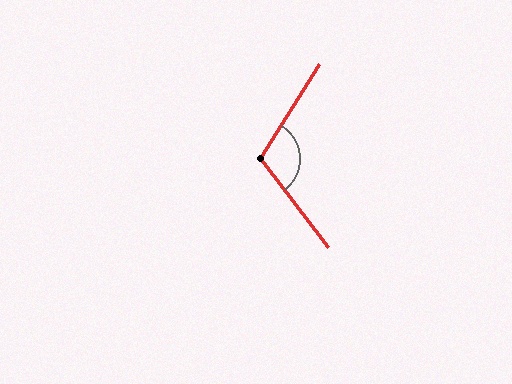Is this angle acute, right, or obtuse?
It is obtuse.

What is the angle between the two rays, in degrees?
Approximately 111 degrees.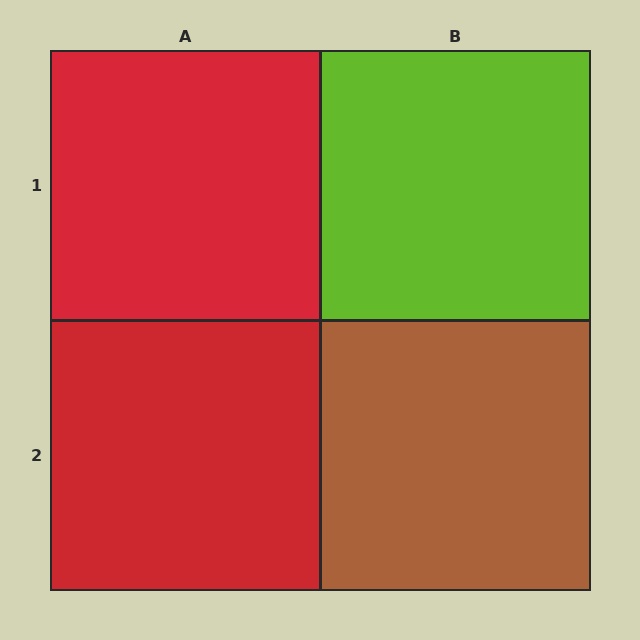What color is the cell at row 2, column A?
Red.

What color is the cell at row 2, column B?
Brown.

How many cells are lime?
1 cell is lime.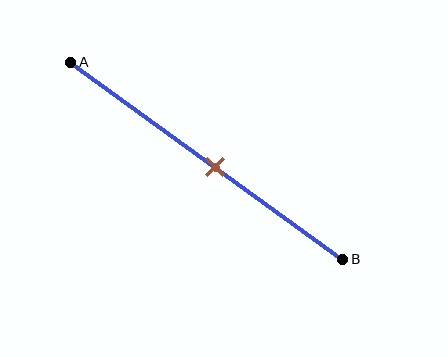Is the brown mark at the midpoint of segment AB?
No, the mark is at about 55% from A, not at the 50% midpoint.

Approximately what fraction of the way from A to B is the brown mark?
The brown mark is approximately 55% of the way from A to B.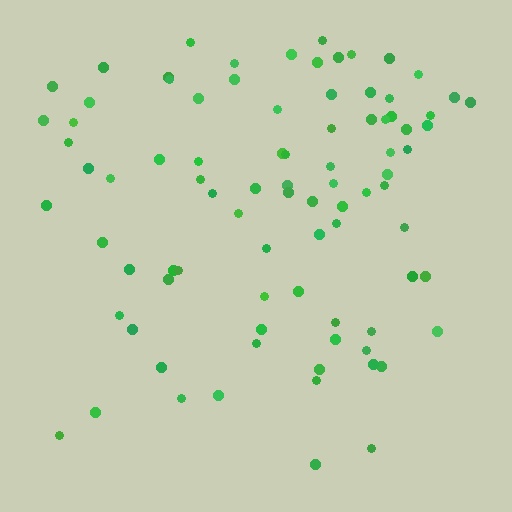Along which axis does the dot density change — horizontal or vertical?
Vertical.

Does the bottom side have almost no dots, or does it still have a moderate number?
Still a moderate number, just noticeably fewer than the top.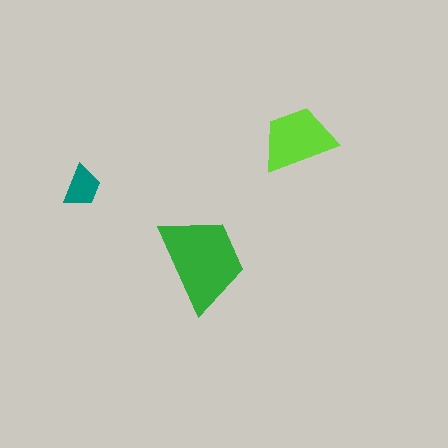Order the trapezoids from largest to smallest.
the green one, the lime one, the teal one.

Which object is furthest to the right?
The lime trapezoid is rightmost.